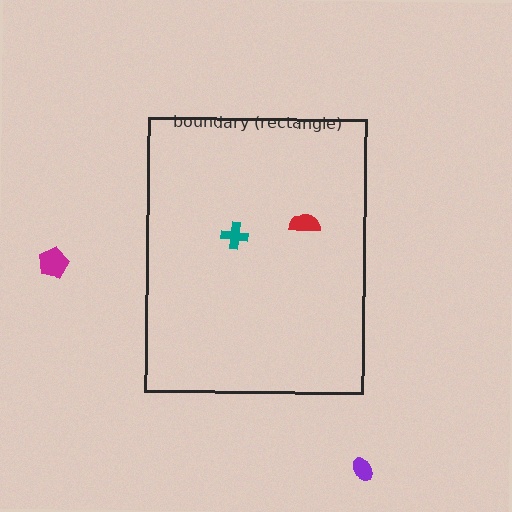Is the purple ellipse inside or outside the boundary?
Outside.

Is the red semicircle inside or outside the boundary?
Inside.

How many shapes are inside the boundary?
2 inside, 2 outside.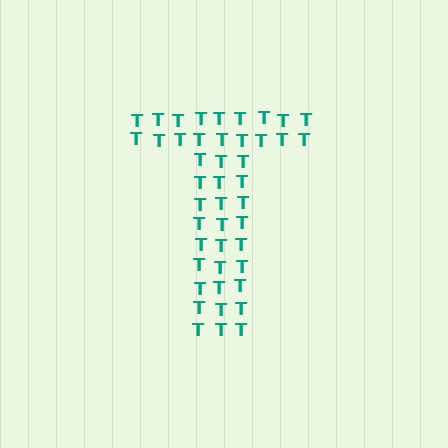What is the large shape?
The large shape is the letter T.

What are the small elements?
The small elements are letter T's.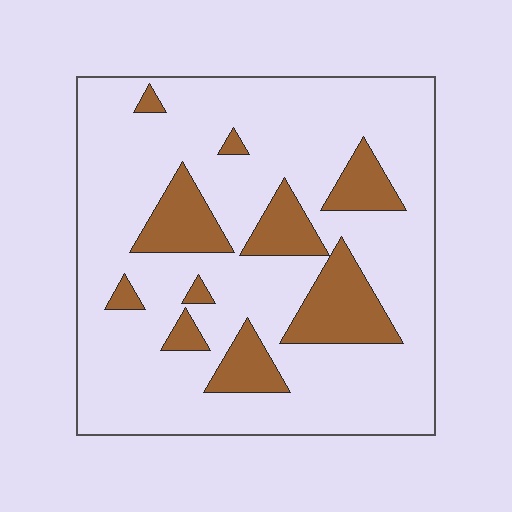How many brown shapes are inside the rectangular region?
10.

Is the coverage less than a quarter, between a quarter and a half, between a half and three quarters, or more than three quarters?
Less than a quarter.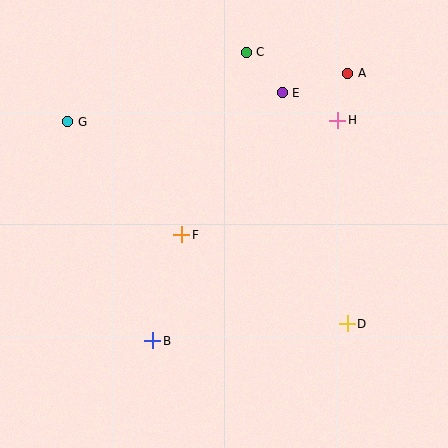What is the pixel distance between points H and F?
The distance between H and F is 194 pixels.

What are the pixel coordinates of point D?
Point D is at (347, 324).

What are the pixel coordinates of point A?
Point A is at (348, 73).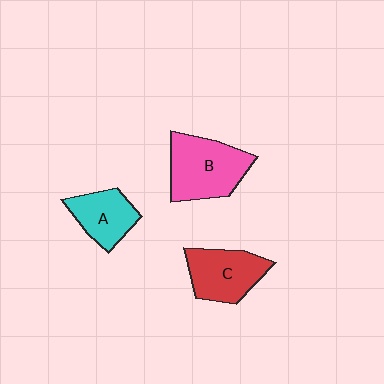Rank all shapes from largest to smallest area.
From largest to smallest: B (pink), C (red), A (cyan).